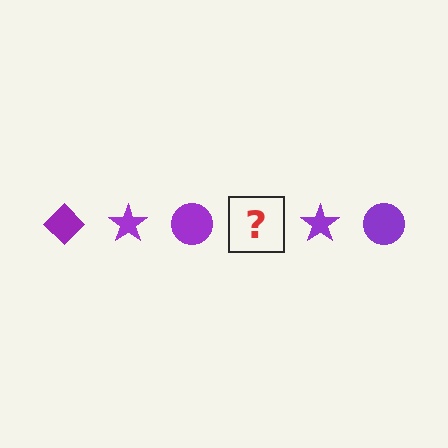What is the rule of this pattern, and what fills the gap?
The rule is that the pattern cycles through diamond, star, circle shapes in purple. The gap should be filled with a purple diamond.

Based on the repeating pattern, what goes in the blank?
The blank should be a purple diamond.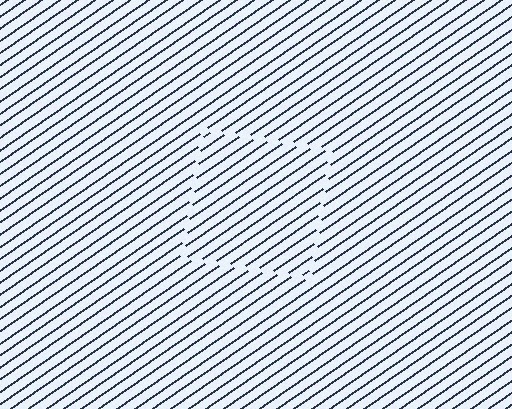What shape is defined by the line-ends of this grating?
An illusory square. The interior of the shape contains the same grating, shifted by half a period — the contour is defined by the phase discontinuity where line-ends from the inner and outer gratings abut.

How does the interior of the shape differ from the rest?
The interior of the shape contains the same grating, shifted by half a period — the contour is defined by the phase discontinuity where line-ends from the inner and outer gratings abut.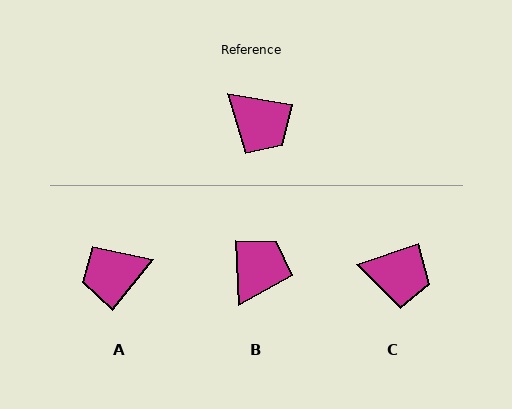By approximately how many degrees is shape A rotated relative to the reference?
Approximately 119 degrees clockwise.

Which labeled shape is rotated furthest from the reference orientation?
A, about 119 degrees away.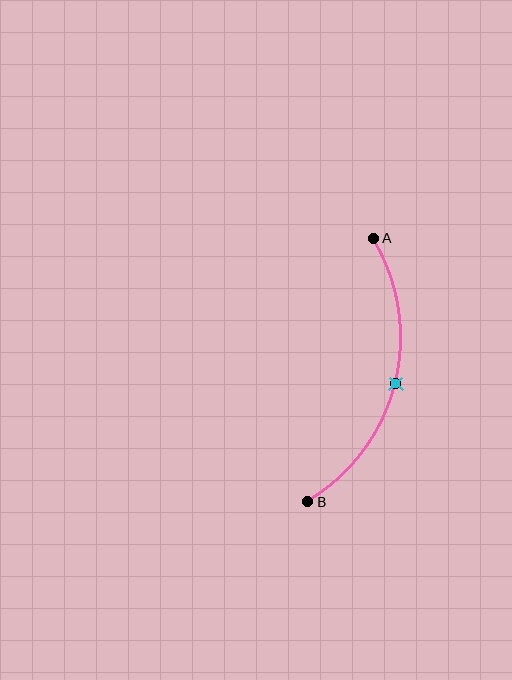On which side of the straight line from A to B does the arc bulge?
The arc bulges to the right of the straight line connecting A and B.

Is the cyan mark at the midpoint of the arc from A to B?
Yes. The cyan mark lies on the arc at equal arc-length from both A and B — it is the arc midpoint.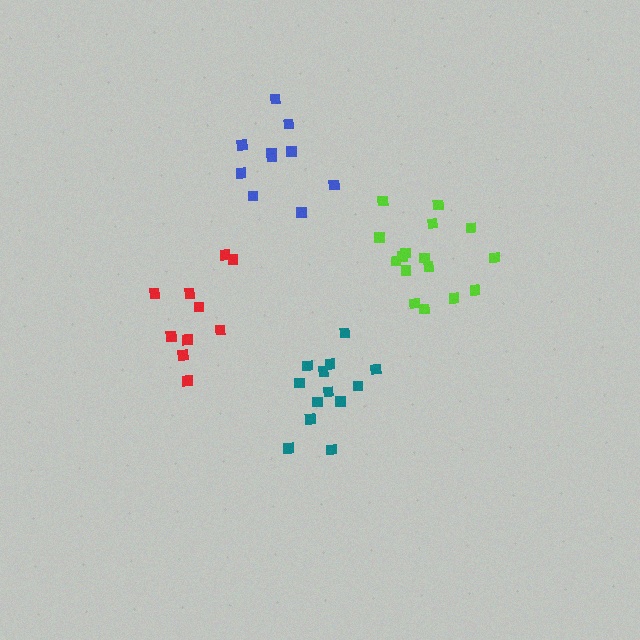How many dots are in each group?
Group 1: 16 dots, Group 2: 13 dots, Group 3: 10 dots, Group 4: 10 dots (49 total).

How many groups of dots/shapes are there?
There are 4 groups.